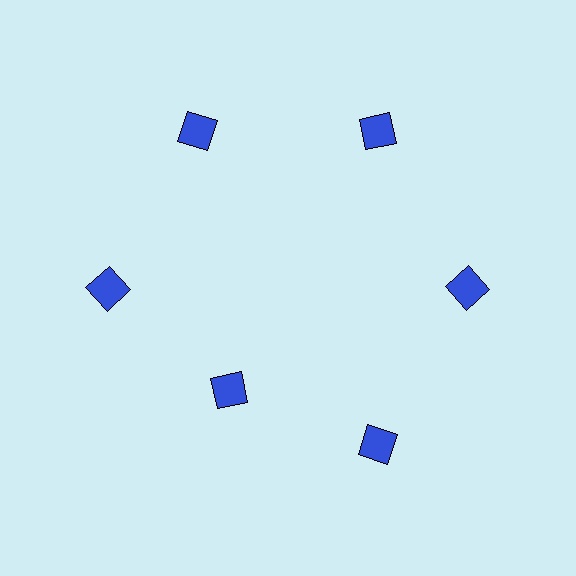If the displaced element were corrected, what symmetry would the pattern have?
It would have 6-fold rotational symmetry — the pattern would map onto itself every 60 degrees.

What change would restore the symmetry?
The symmetry would be restored by moving it outward, back onto the ring so that all 6 squares sit at equal angles and equal distance from the center.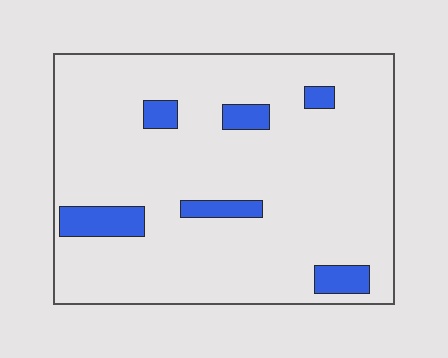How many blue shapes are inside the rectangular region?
6.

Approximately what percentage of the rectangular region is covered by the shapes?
Approximately 10%.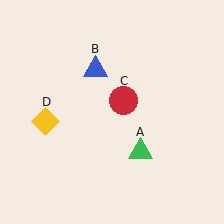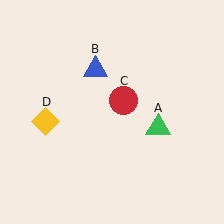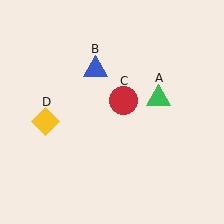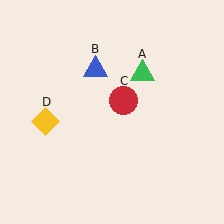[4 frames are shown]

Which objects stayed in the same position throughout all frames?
Blue triangle (object B) and red circle (object C) and yellow diamond (object D) remained stationary.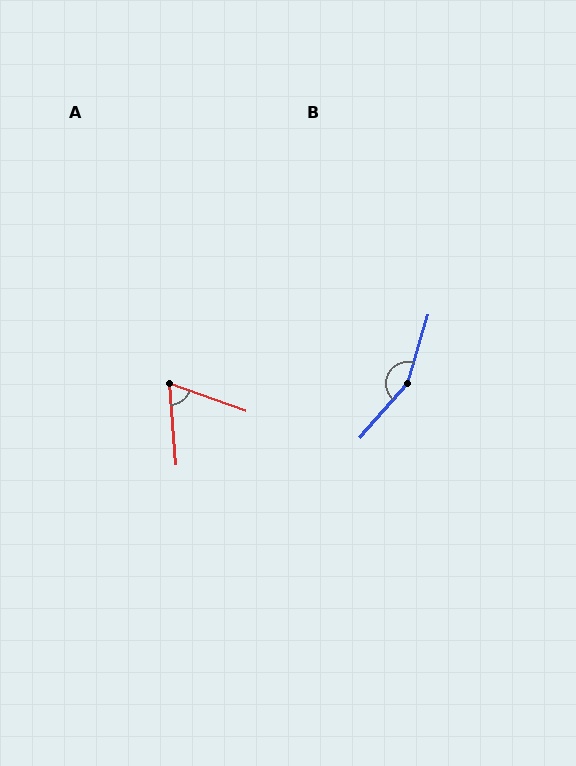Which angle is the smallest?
A, at approximately 66 degrees.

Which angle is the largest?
B, at approximately 155 degrees.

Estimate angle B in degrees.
Approximately 155 degrees.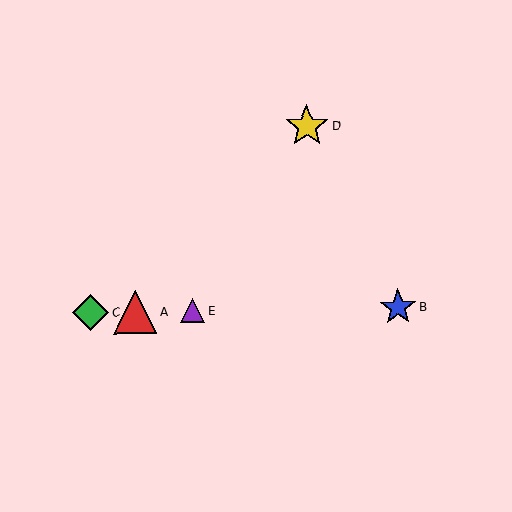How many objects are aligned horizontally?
4 objects (A, B, C, E) are aligned horizontally.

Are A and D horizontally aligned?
No, A is at y≈312 and D is at y≈126.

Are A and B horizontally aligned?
Yes, both are at y≈312.